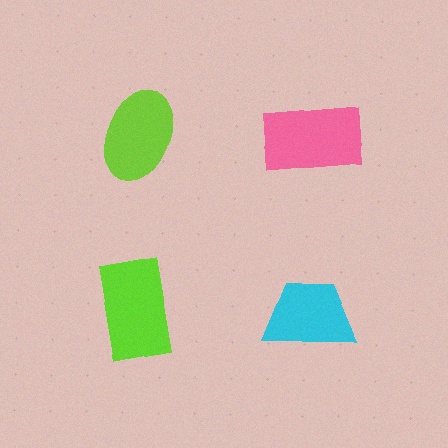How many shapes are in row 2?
2 shapes.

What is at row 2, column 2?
A cyan trapezoid.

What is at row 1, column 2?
A pink rectangle.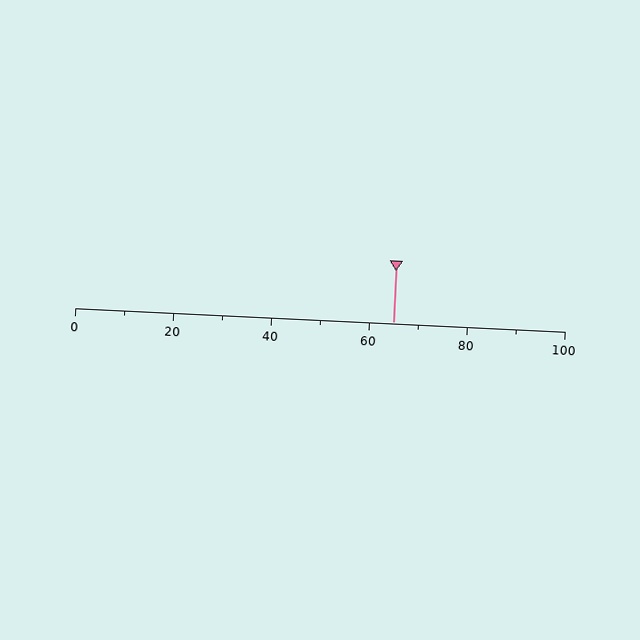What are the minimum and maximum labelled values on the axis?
The axis runs from 0 to 100.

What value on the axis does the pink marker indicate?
The marker indicates approximately 65.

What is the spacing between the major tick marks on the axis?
The major ticks are spaced 20 apart.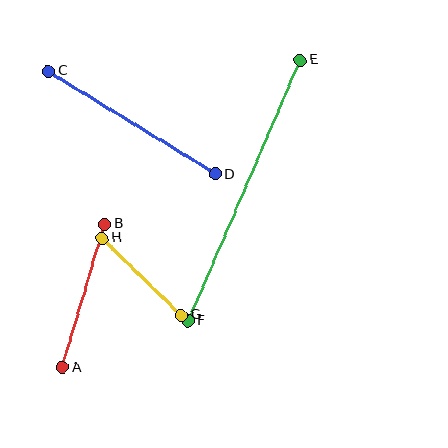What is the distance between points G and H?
The distance is approximately 110 pixels.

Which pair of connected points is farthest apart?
Points E and F are farthest apart.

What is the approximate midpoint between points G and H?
The midpoint is at approximately (142, 276) pixels.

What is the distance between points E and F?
The distance is approximately 284 pixels.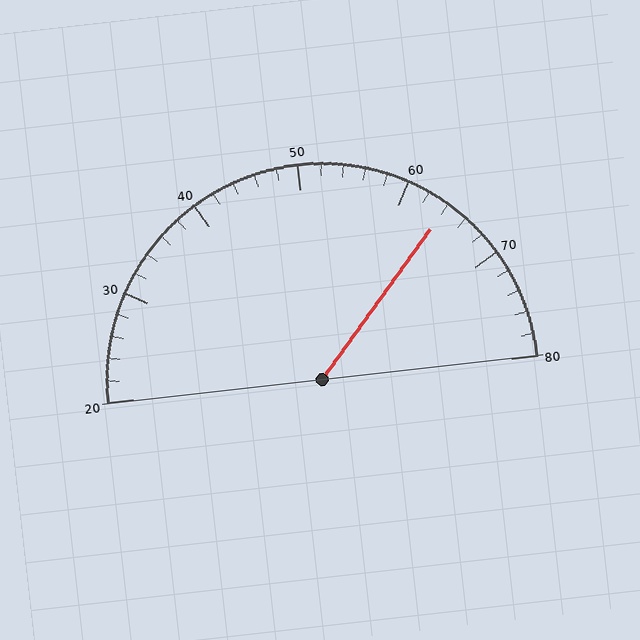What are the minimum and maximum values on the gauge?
The gauge ranges from 20 to 80.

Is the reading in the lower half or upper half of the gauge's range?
The reading is in the upper half of the range (20 to 80).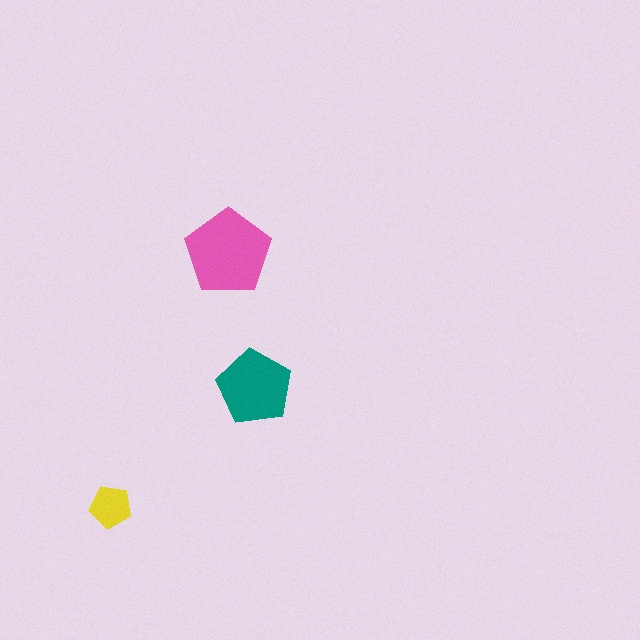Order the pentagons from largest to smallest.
the pink one, the teal one, the yellow one.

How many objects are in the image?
There are 3 objects in the image.